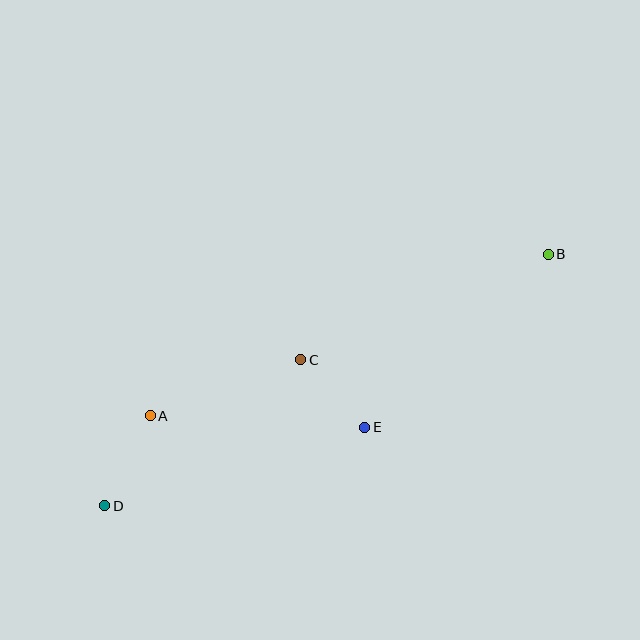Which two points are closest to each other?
Points C and E are closest to each other.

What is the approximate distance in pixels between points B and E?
The distance between B and E is approximately 252 pixels.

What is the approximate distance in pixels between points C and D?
The distance between C and D is approximately 245 pixels.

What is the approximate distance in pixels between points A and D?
The distance between A and D is approximately 101 pixels.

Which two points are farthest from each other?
Points B and D are farthest from each other.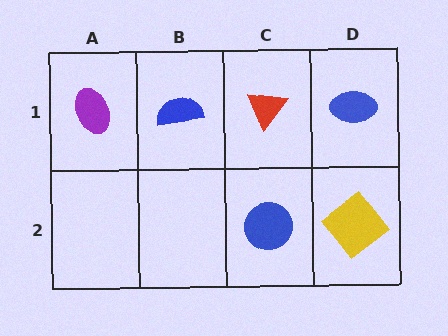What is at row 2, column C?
A blue circle.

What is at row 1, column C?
A red triangle.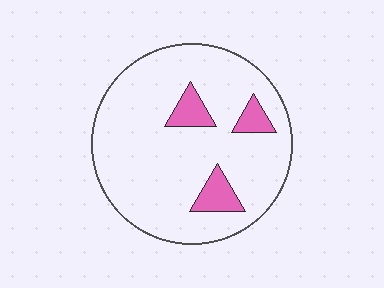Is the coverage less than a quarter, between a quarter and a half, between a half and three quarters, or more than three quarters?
Less than a quarter.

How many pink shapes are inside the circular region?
3.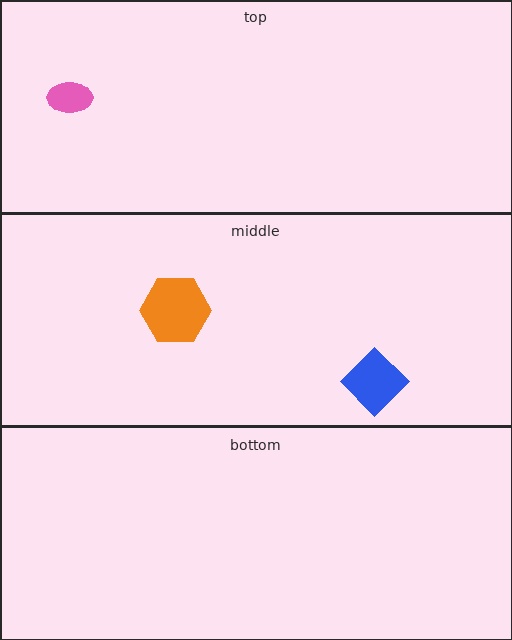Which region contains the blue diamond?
The middle region.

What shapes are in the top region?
The pink ellipse.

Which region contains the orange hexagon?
The middle region.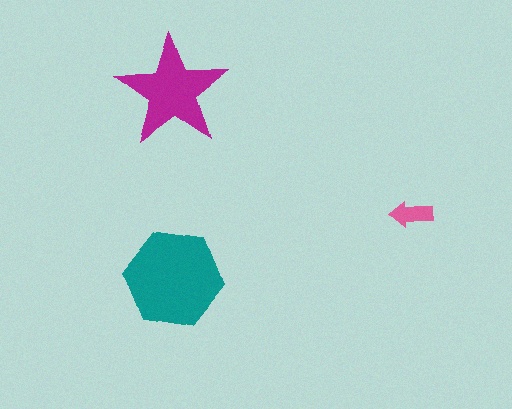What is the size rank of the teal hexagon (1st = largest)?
1st.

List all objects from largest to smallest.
The teal hexagon, the magenta star, the pink arrow.